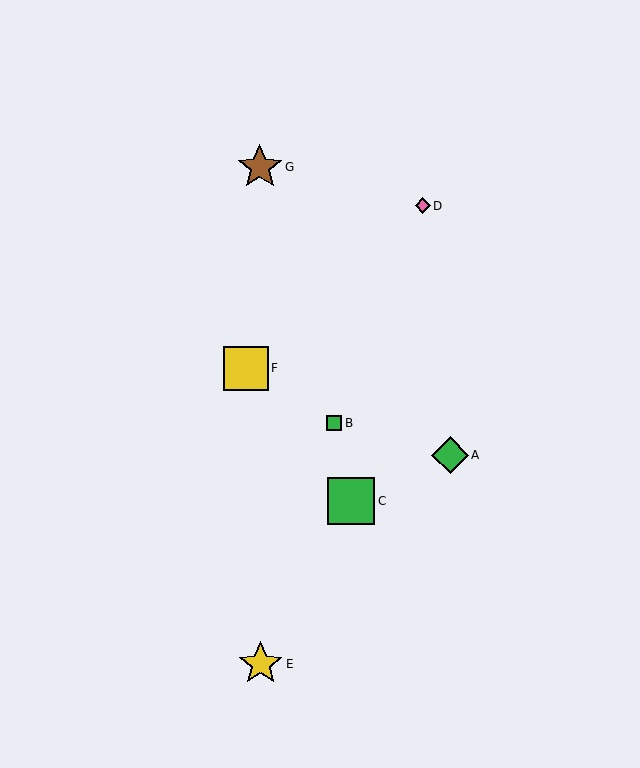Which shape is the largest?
The green square (labeled C) is the largest.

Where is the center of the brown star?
The center of the brown star is at (260, 167).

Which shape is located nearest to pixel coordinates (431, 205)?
The pink diamond (labeled D) at (423, 206) is nearest to that location.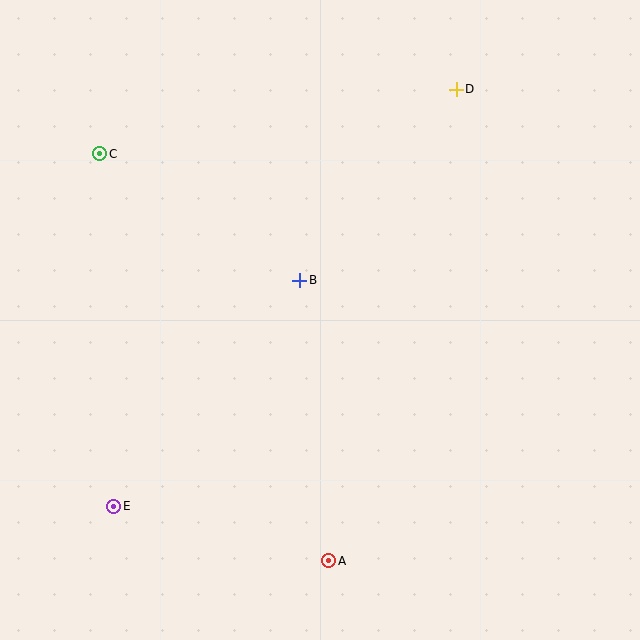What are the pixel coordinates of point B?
Point B is at (300, 280).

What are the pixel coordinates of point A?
Point A is at (329, 561).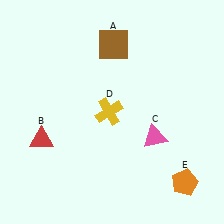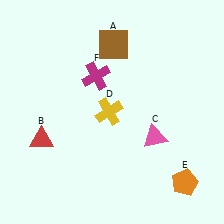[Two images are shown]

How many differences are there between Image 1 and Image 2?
There is 1 difference between the two images.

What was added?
A magenta cross (F) was added in Image 2.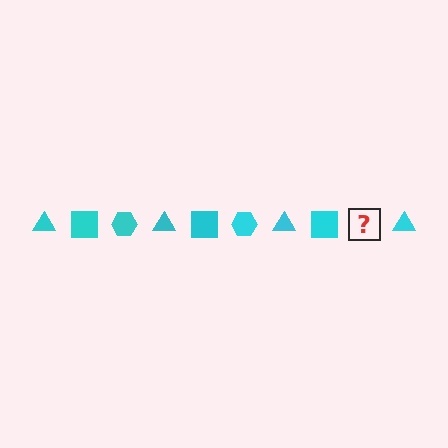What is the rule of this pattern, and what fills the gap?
The rule is that the pattern cycles through triangle, square, hexagon shapes in cyan. The gap should be filled with a cyan hexagon.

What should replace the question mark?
The question mark should be replaced with a cyan hexagon.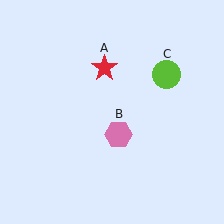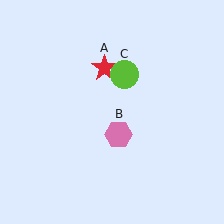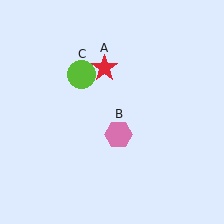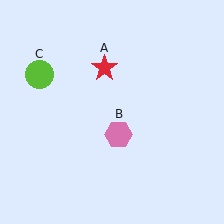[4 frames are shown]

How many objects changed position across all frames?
1 object changed position: lime circle (object C).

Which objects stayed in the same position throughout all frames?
Red star (object A) and pink hexagon (object B) remained stationary.